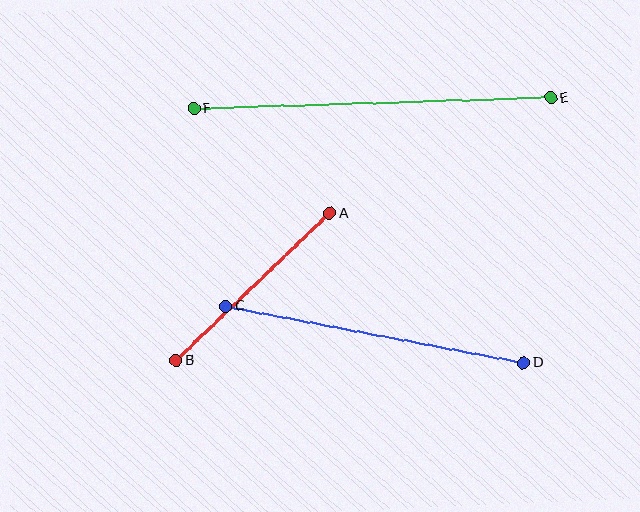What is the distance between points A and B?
The distance is approximately 213 pixels.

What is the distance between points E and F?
The distance is approximately 357 pixels.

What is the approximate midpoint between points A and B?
The midpoint is at approximately (253, 287) pixels.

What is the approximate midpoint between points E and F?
The midpoint is at approximately (372, 103) pixels.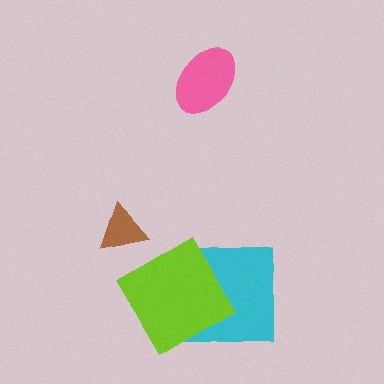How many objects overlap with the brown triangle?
0 objects overlap with the brown triangle.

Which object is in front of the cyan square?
The lime diamond is in front of the cyan square.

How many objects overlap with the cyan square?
1 object overlaps with the cyan square.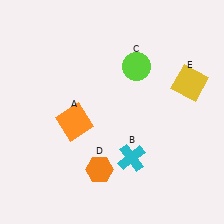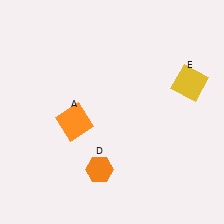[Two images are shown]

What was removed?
The lime circle (C), the cyan cross (B) were removed in Image 2.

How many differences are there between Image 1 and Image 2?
There are 2 differences between the two images.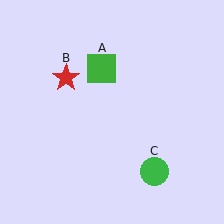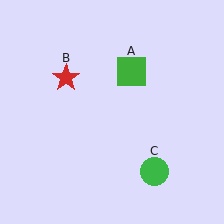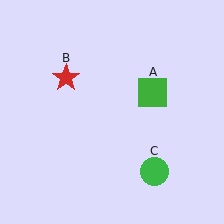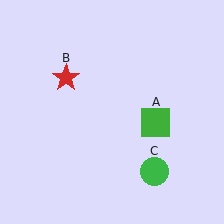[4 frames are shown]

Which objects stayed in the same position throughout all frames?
Red star (object B) and green circle (object C) remained stationary.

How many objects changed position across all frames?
1 object changed position: green square (object A).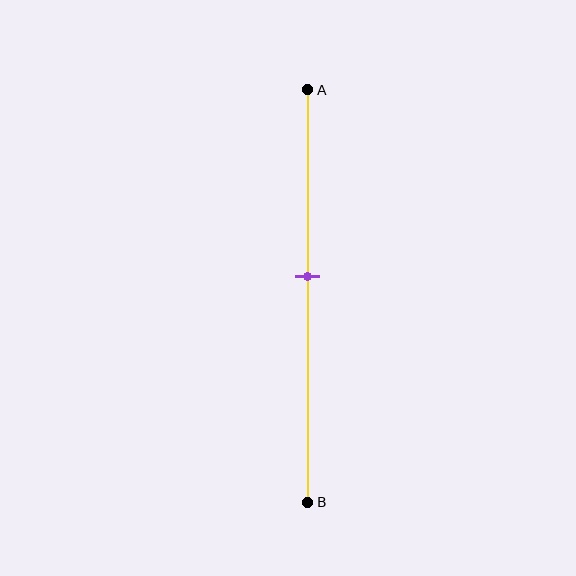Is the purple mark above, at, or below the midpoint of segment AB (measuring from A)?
The purple mark is above the midpoint of segment AB.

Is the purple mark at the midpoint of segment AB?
No, the mark is at about 45% from A, not at the 50% midpoint.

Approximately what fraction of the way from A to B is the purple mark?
The purple mark is approximately 45% of the way from A to B.